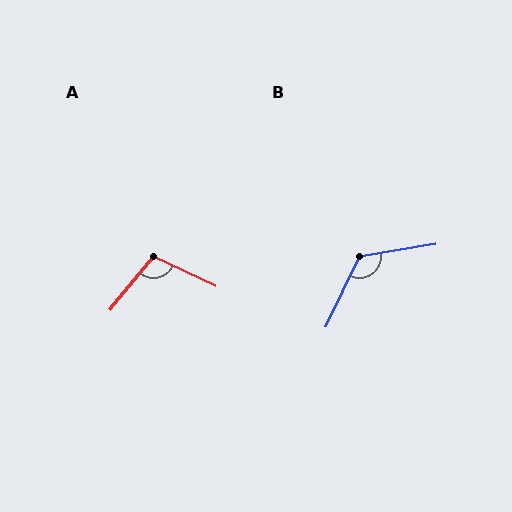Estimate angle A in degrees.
Approximately 103 degrees.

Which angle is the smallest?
A, at approximately 103 degrees.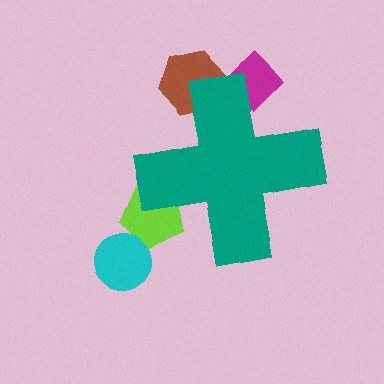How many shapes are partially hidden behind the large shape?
3 shapes are partially hidden.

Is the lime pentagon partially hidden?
Yes, the lime pentagon is partially hidden behind the teal cross.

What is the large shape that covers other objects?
A teal cross.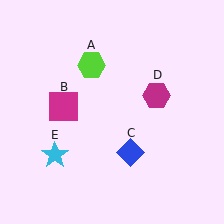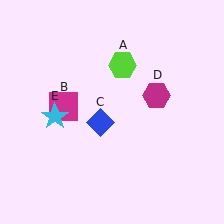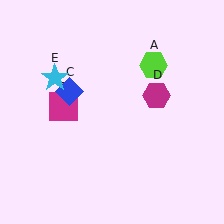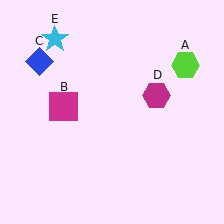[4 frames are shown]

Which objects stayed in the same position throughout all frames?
Magenta square (object B) and magenta hexagon (object D) remained stationary.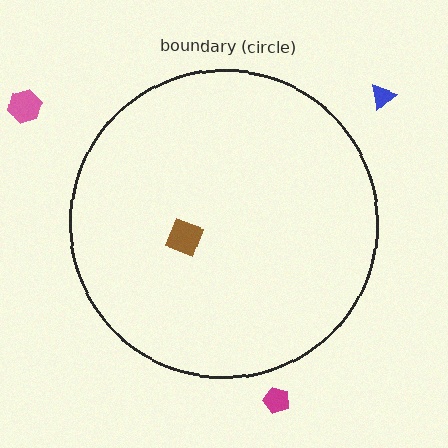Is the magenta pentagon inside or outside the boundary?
Outside.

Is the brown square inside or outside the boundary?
Inside.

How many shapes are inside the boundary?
1 inside, 3 outside.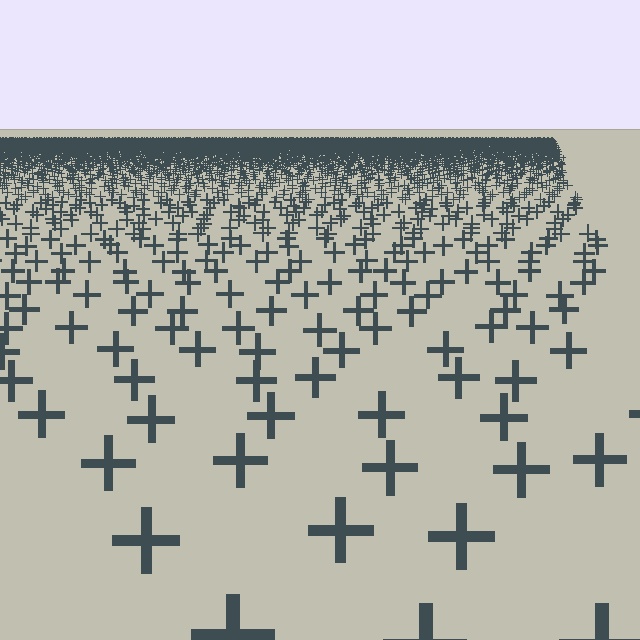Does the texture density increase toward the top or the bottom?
Density increases toward the top.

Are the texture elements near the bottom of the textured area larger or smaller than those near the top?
Larger. Near the bottom, elements are closer to the viewer and appear at a bigger on-screen size.